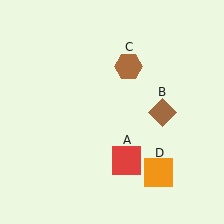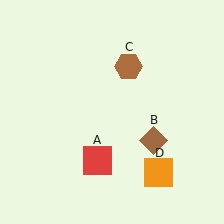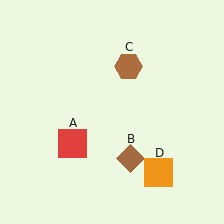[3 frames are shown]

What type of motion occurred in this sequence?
The red square (object A), brown diamond (object B) rotated clockwise around the center of the scene.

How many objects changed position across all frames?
2 objects changed position: red square (object A), brown diamond (object B).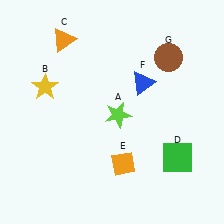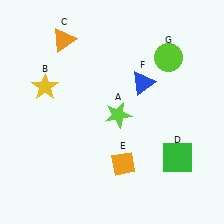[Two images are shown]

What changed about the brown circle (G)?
In Image 1, G is brown. In Image 2, it changed to lime.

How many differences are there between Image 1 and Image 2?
There is 1 difference between the two images.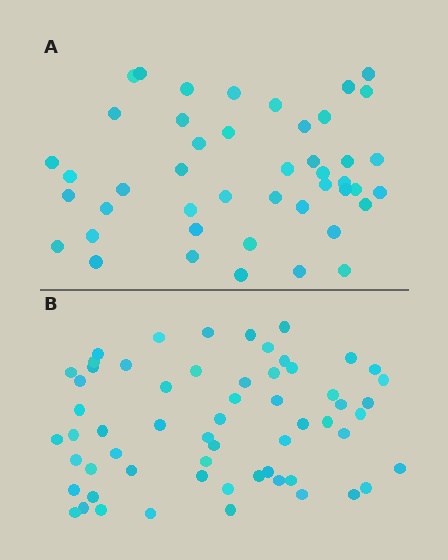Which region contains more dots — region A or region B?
Region B (the bottom region) has more dots.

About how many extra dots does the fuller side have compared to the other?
Region B has approximately 15 more dots than region A.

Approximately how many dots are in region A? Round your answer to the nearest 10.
About 40 dots. (The exact count is 45, which rounds to 40.)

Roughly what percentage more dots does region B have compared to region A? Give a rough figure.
About 35% more.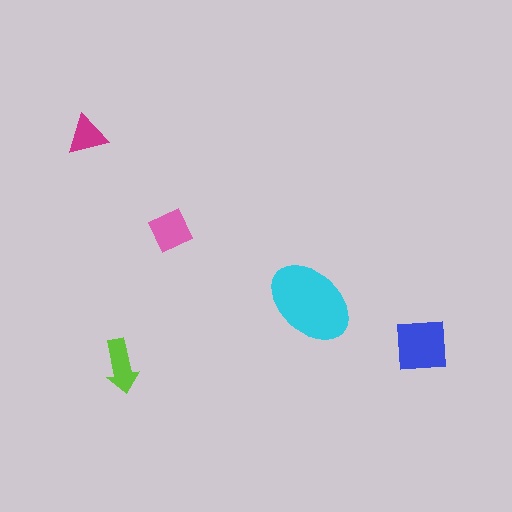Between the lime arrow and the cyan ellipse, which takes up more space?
The cyan ellipse.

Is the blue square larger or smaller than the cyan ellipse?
Smaller.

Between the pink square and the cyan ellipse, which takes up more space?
The cyan ellipse.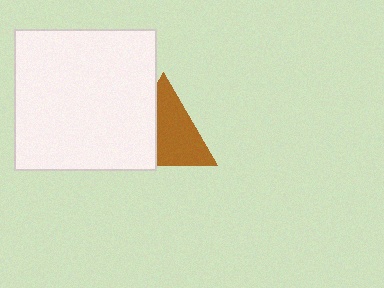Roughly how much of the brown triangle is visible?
About half of it is visible (roughly 60%).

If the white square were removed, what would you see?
You would see the complete brown triangle.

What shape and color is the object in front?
The object in front is a white square.